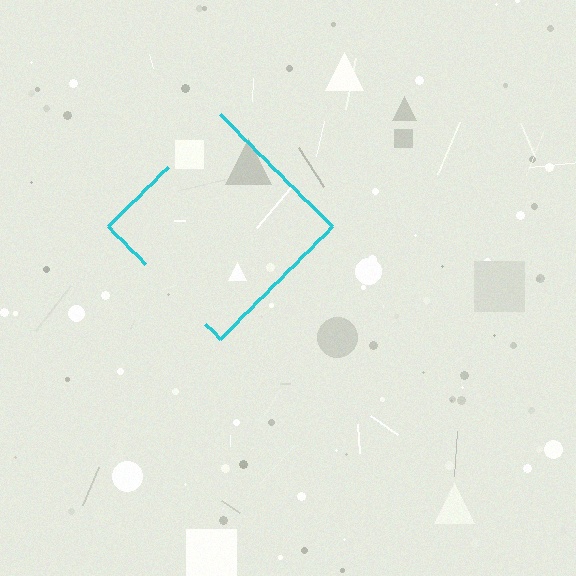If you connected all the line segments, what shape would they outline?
They would outline a diamond.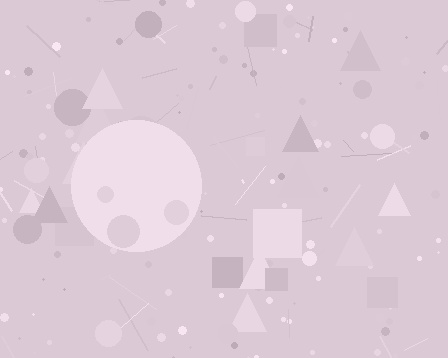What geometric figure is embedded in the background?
A circle is embedded in the background.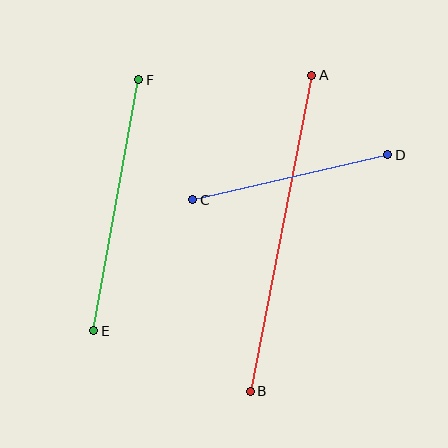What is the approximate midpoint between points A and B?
The midpoint is at approximately (281, 233) pixels.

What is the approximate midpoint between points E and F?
The midpoint is at approximately (116, 205) pixels.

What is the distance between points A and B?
The distance is approximately 322 pixels.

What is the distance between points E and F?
The distance is approximately 255 pixels.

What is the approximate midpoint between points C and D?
The midpoint is at approximately (290, 177) pixels.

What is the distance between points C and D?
The distance is approximately 200 pixels.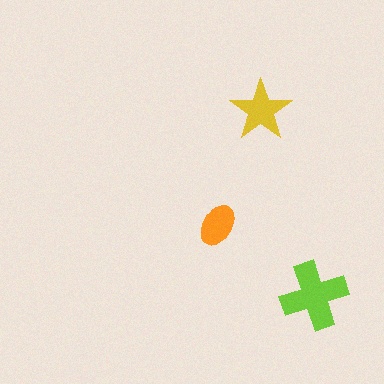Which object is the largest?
The lime cross.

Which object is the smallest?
The orange ellipse.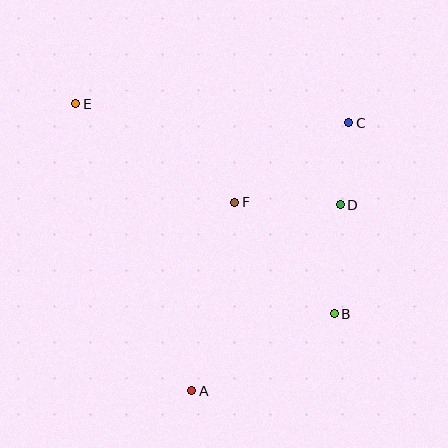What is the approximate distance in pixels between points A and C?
The distance between A and C is approximately 311 pixels.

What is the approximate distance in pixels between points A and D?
The distance between A and D is approximately 238 pixels.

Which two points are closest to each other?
Points C and D are closest to each other.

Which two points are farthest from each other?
Points B and E are farthest from each other.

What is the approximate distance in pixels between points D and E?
The distance between D and E is approximately 284 pixels.